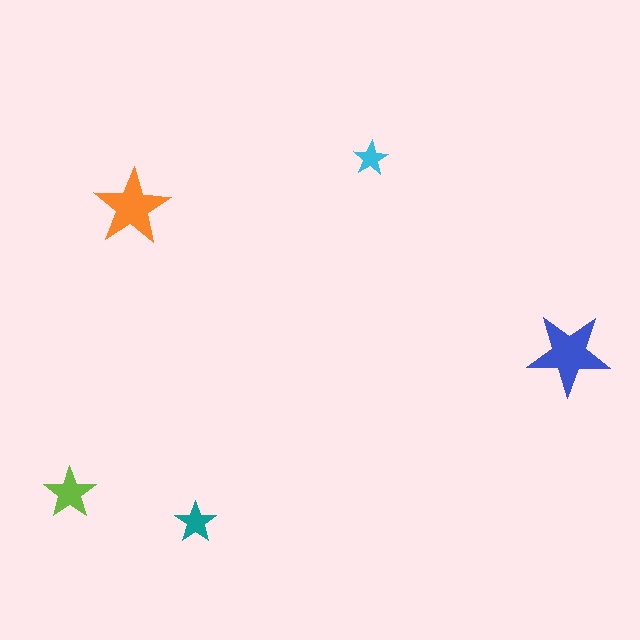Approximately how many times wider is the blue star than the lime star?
About 1.5 times wider.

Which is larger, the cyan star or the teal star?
The teal one.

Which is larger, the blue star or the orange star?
The blue one.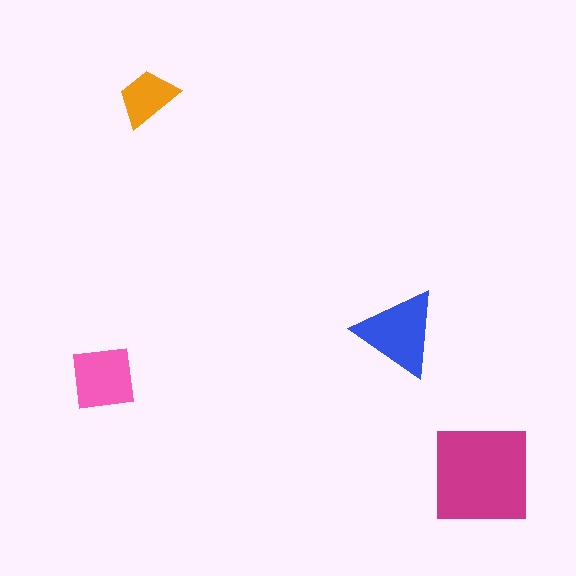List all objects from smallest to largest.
The orange trapezoid, the pink square, the blue triangle, the magenta square.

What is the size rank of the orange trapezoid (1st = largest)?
4th.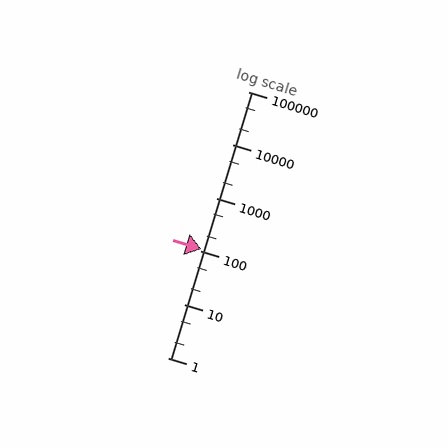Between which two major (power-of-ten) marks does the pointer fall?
The pointer is between 100 and 1000.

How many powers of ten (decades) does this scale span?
The scale spans 5 decades, from 1 to 100000.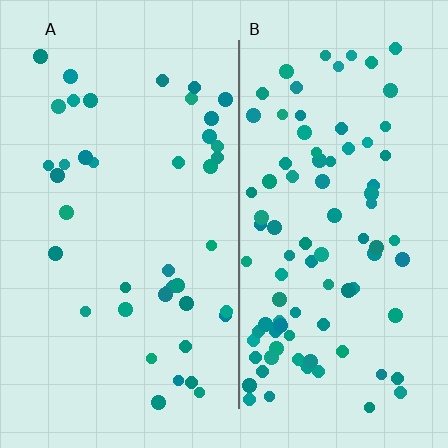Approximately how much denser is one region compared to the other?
Approximately 2.2× — region B over region A.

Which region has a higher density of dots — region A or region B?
B (the right).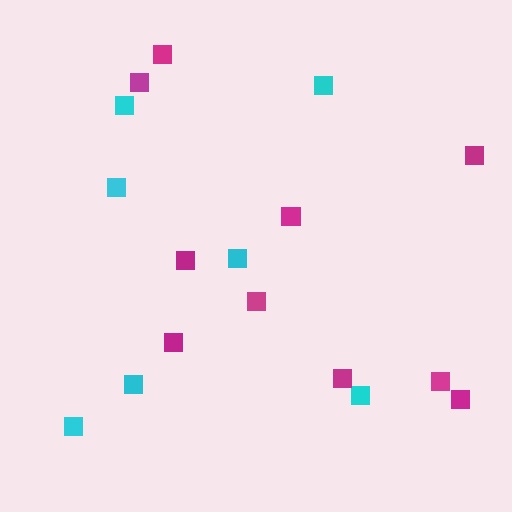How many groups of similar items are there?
There are 2 groups: one group of cyan squares (7) and one group of magenta squares (10).